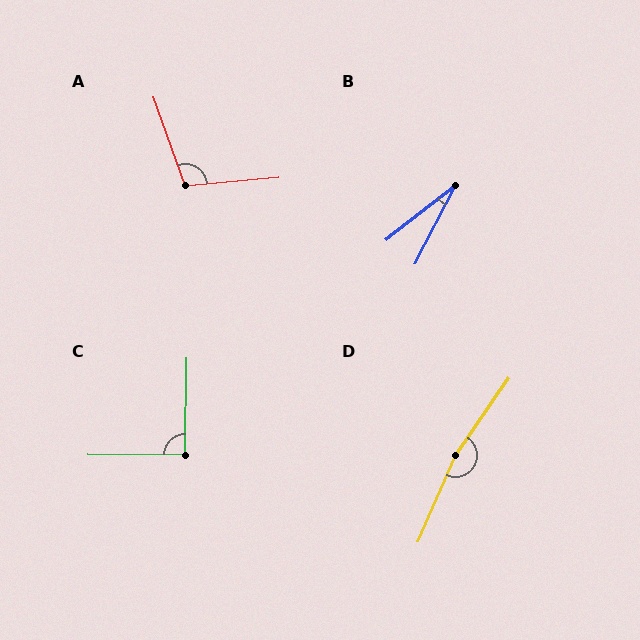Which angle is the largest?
D, at approximately 169 degrees.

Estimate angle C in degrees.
Approximately 91 degrees.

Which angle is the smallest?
B, at approximately 25 degrees.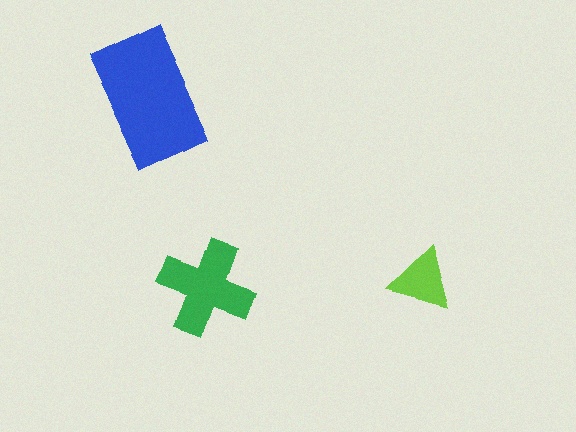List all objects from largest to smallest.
The blue rectangle, the green cross, the lime triangle.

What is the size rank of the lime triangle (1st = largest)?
3rd.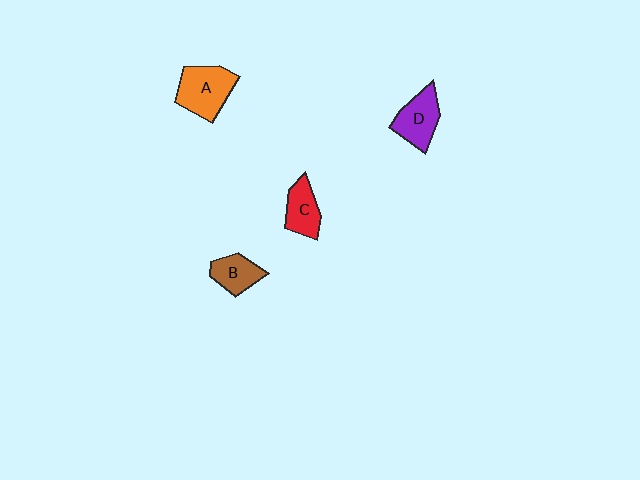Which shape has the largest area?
Shape A (orange).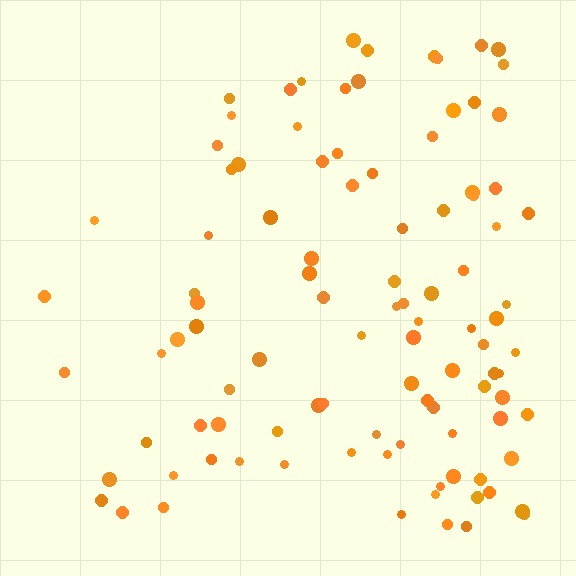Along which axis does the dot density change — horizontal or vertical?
Horizontal.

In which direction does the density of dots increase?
From left to right, with the right side densest.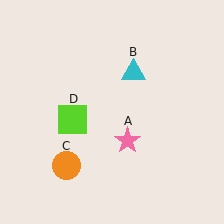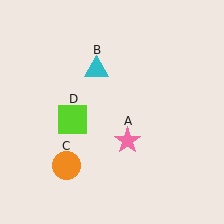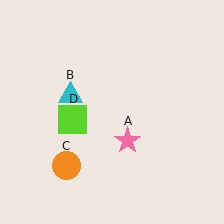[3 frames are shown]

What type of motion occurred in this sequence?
The cyan triangle (object B) rotated counterclockwise around the center of the scene.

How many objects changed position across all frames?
1 object changed position: cyan triangle (object B).